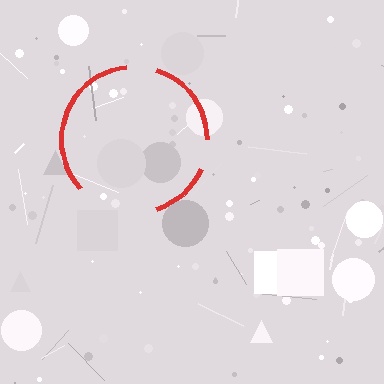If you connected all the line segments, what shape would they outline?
They would outline a circle.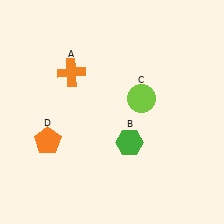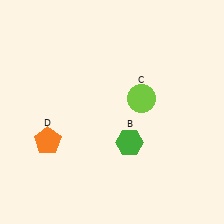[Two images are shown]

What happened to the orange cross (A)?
The orange cross (A) was removed in Image 2. It was in the top-left area of Image 1.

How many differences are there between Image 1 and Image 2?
There is 1 difference between the two images.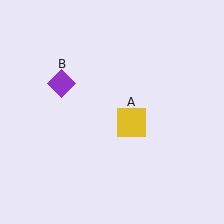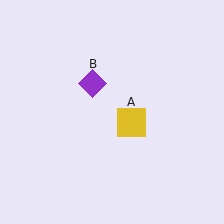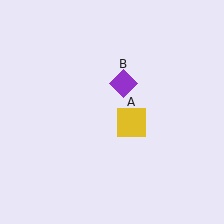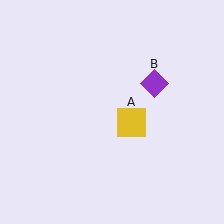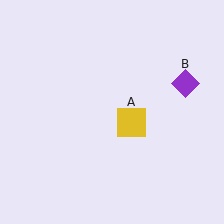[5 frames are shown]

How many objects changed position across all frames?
1 object changed position: purple diamond (object B).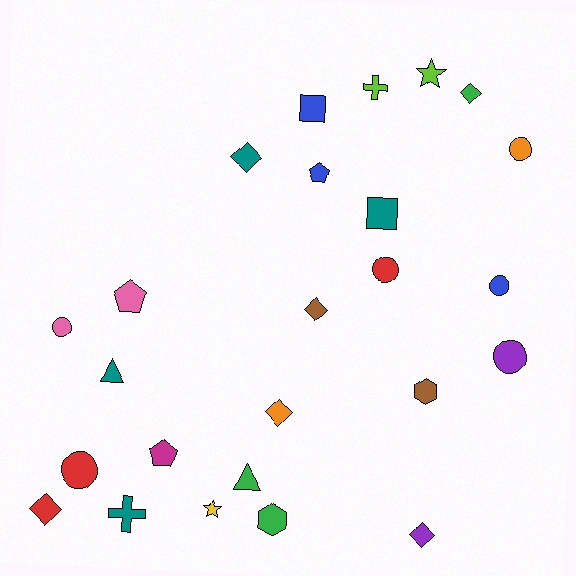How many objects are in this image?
There are 25 objects.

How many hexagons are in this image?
There are 2 hexagons.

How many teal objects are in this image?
There are 4 teal objects.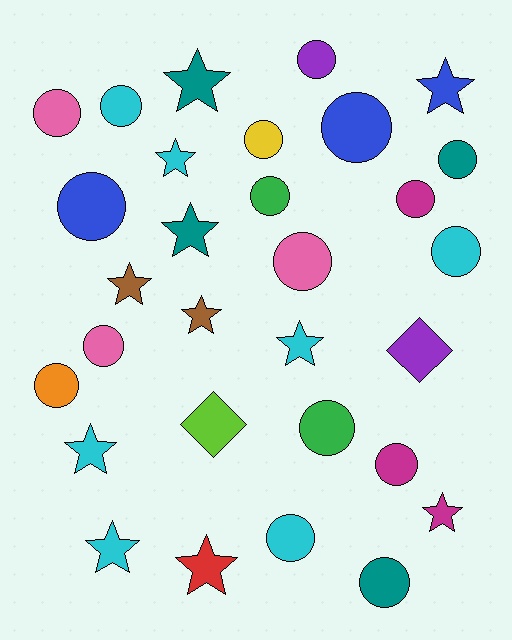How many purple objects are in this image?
There are 2 purple objects.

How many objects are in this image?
There are 30 objects.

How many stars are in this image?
There are 11 stars.